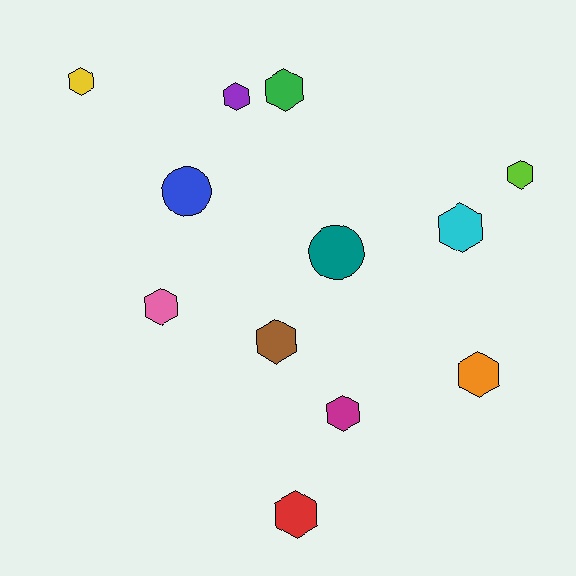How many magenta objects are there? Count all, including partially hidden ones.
There is 1 magenta object.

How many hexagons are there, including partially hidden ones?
There are 10 hexagons.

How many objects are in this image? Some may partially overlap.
There are 12 objects.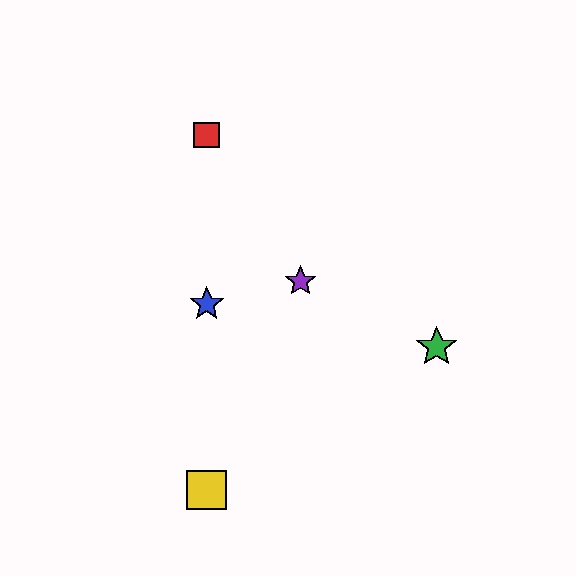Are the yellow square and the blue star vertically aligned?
Yes, both are at x≈207.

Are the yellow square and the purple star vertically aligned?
No, the yellow square is at x≈207 and the purple star is at x≈301.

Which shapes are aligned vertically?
The red square, the blue star, the yellow square are aligned vertically.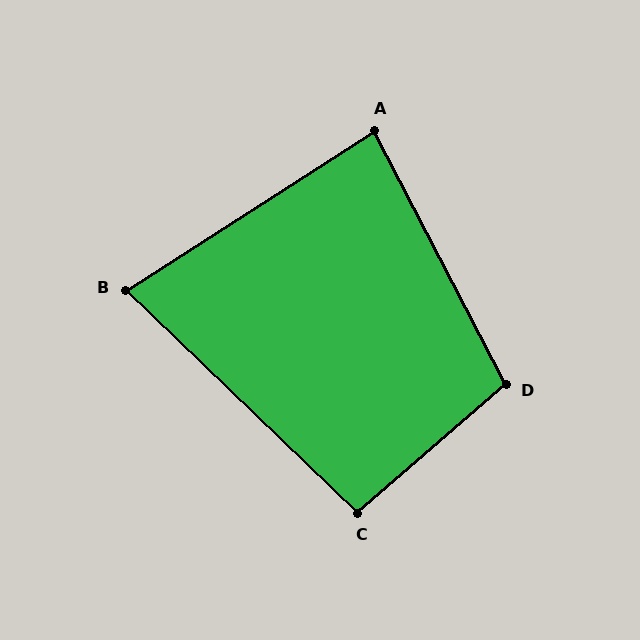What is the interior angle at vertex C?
Approximately 95 degrees (obtuse).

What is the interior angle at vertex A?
Approximately 85 degrees (acute).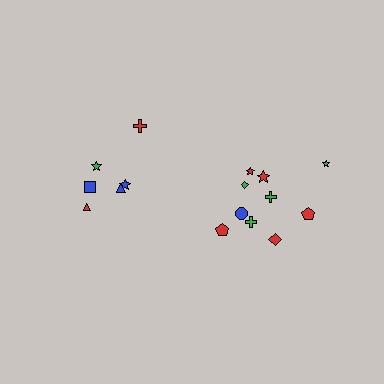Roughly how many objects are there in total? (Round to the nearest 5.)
Roughly 15 objects in total.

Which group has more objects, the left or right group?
The right group.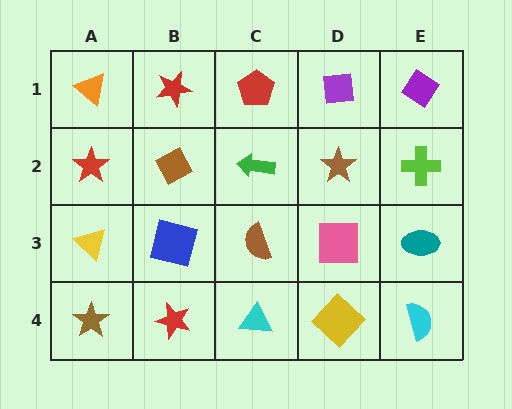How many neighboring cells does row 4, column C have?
3.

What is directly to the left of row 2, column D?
A green arrow.